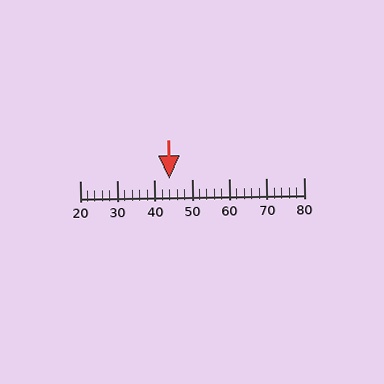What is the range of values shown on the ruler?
The ruler shows values from 20 to 80.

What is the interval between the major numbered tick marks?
The major tick marks are spaced 10 units apart.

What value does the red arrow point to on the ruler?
The red arrow points to approximately 44.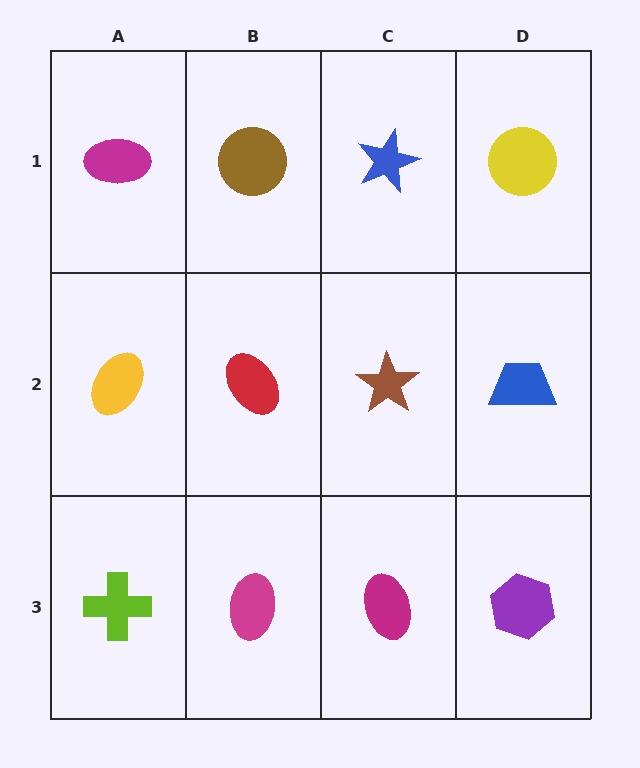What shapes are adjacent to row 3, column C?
A brown star (row 2, column C), a magenta ellipse (row 3, column B), a purple hexagon (row 3, column D).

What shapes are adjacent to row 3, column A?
A yellow ellipse (row 2, column A), a magenta ellipse (row 3, column B).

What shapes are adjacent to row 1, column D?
A blue trapezoid (row 2, column D), a blue star (row 1, column C).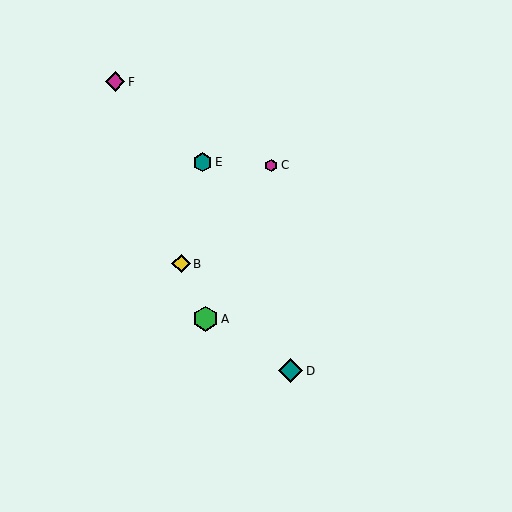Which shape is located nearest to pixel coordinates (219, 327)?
The green hexagon (labeled A) at (206, 319) is nearest to that location.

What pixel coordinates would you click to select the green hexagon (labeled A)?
Click at (206, 319) to select the green hexagon A.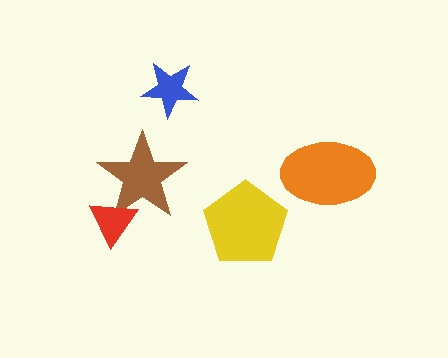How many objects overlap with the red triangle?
1 object overlaps with the red triangle.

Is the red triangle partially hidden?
No, no other shape covers it.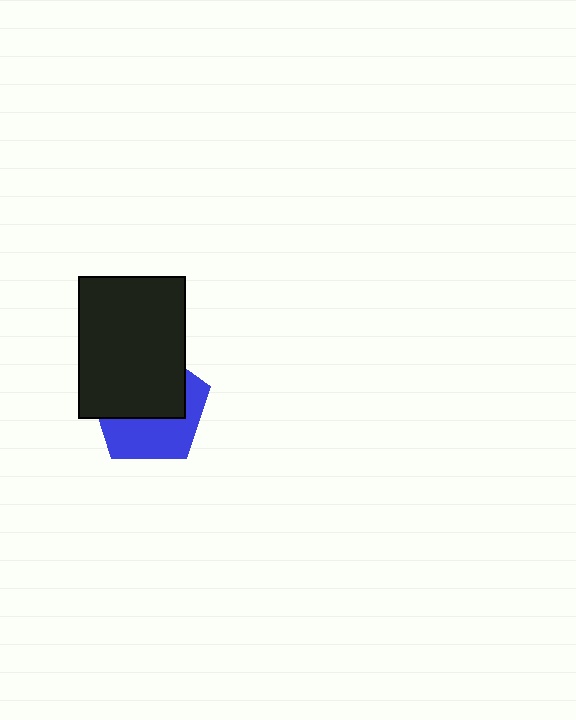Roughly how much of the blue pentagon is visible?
A small part of it is visible (roughly 44%).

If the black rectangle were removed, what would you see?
You would see the complete blue pentagon.